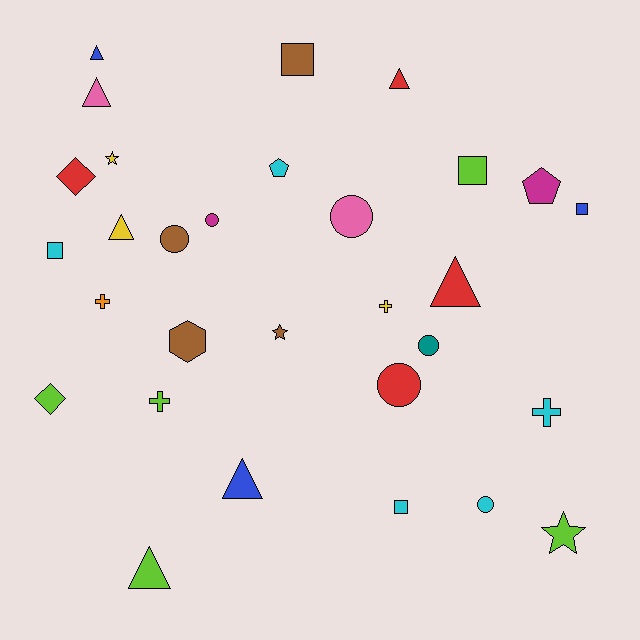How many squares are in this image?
There are 5 squares.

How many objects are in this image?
There are 30 objects.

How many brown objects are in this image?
There are 4 brown objects.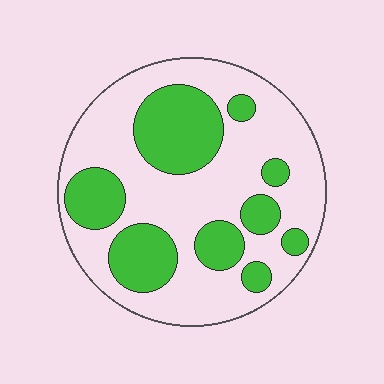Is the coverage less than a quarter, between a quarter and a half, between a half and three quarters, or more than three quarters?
Between a quarter and a half.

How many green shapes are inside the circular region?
9.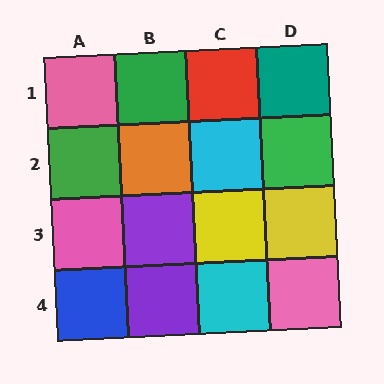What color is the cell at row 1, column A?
Pink.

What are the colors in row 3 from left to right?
Pink, purple, yellow, yellow.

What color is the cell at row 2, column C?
Cyan.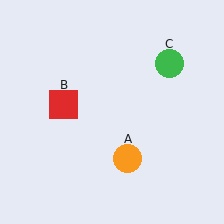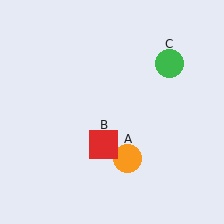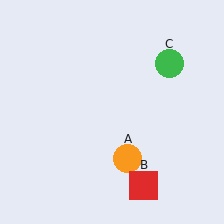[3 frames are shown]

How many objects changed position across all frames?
1 object changed position: red square (object B).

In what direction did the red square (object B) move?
The red square (object B) moved down and to the right.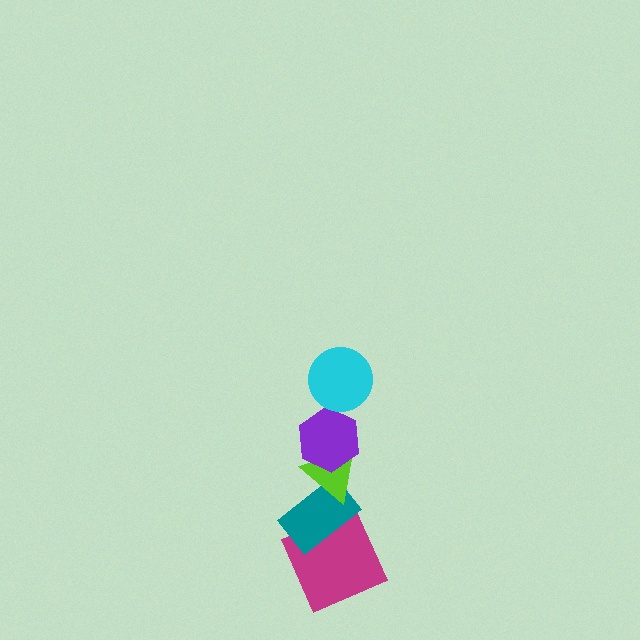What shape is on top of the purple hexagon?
The cyan circle is on top of the purple hexagon.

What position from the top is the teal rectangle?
The teal rectangle is 4th from the top.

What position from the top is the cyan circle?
The cyan circle is 1st from the top.